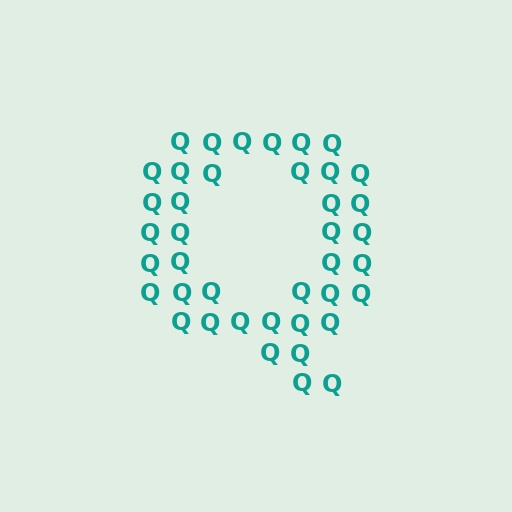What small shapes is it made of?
It is made of small letter Q's.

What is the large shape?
The large shape is the letter Q.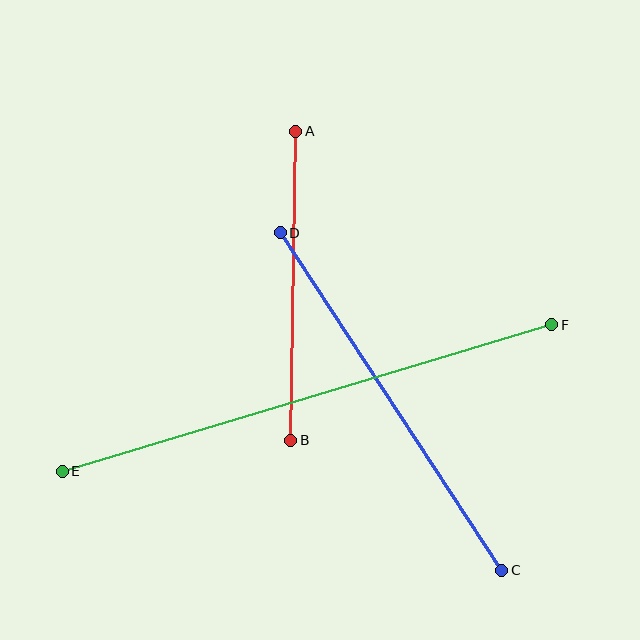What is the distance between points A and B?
The distance is approximately 309 pixels.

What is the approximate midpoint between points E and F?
The midpoint is at approximately (307, 398) pixels.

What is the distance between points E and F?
The distance is approximately 511 pixels.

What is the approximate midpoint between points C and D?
The midpoint is at approximately (391, 402) pixels.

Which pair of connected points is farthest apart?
Points E and F are farthest apart.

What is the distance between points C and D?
The distance is approximately 404 pixels.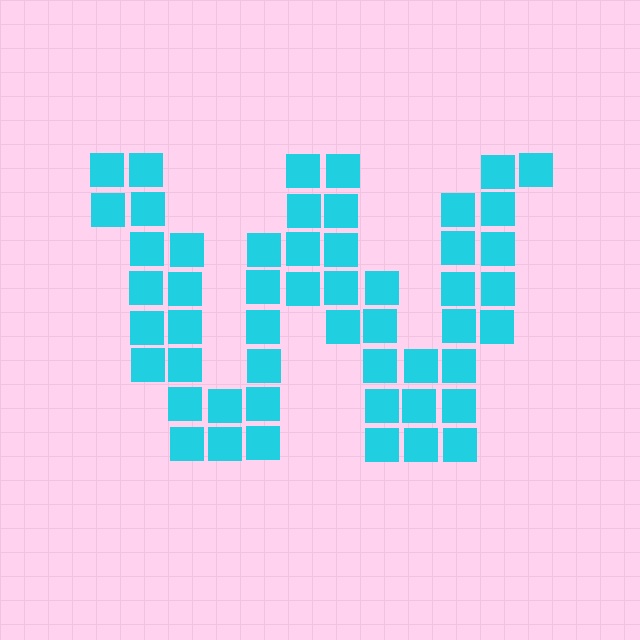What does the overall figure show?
The overall figure shows the letter W.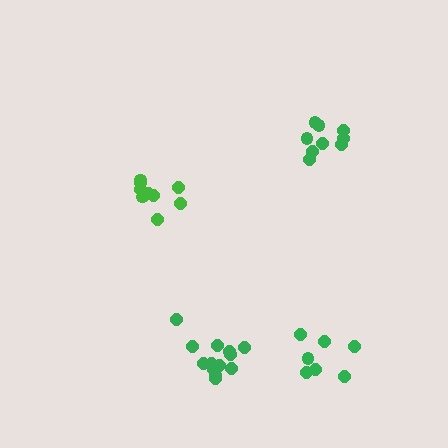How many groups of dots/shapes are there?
There are 4 groups.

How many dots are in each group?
Group 1: 9 dots, Group 2: 7 dots, Group 3: 13 dots, Group 4: 9 dots (38 total).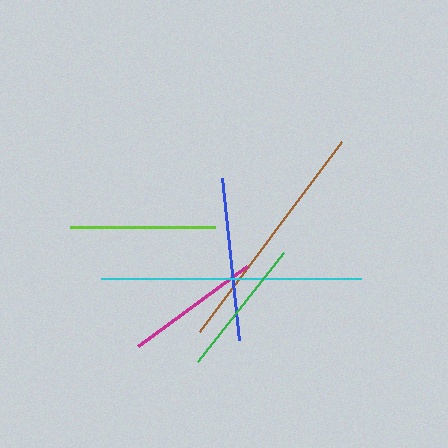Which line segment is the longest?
The cyan line is the longest at approximately 260 pixels.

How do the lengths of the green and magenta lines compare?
The green and magenta lines are approximately the same length.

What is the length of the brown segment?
The brown segment is approximately 238 pixels long.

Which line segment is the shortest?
The magenta line is the shortest at approximately 135 pixels.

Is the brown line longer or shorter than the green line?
The brown line is longer than the green line.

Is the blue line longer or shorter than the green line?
The blue line is longer than the green line.